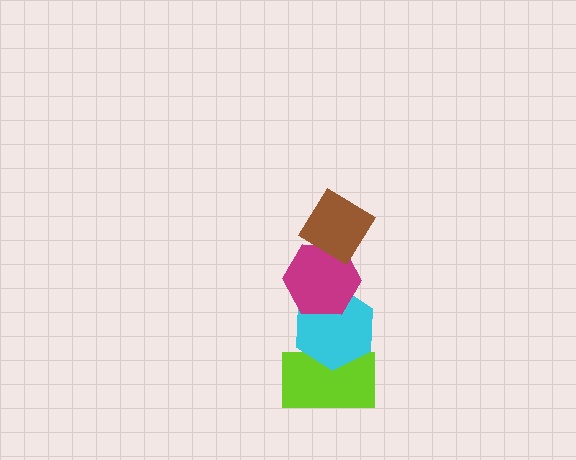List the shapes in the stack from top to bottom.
From top to bottom: the brown diamond, the magenta hexagon, the cyan hexagon, the lime rectangle.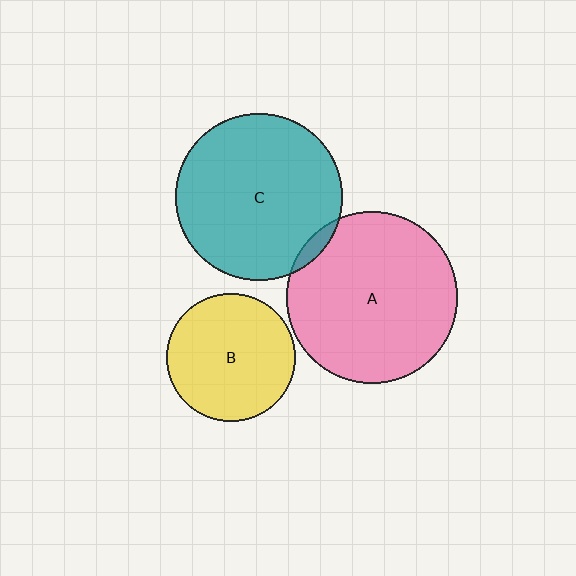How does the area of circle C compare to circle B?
Approximately 1.7 times.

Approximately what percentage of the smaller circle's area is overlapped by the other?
Approximately 5%.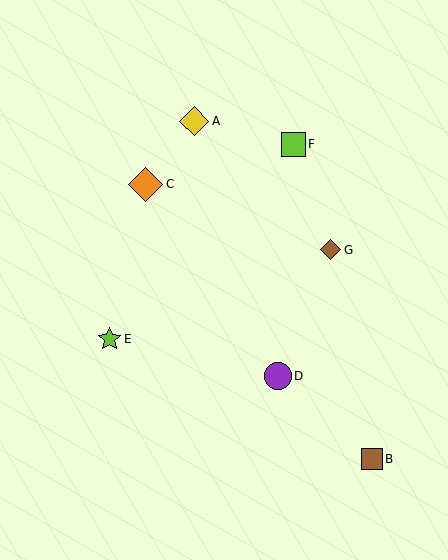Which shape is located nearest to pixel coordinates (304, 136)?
The lime square (labeled F) at (293, 144) is nearest to that location.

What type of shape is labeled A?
Shape A is a yellow diamond.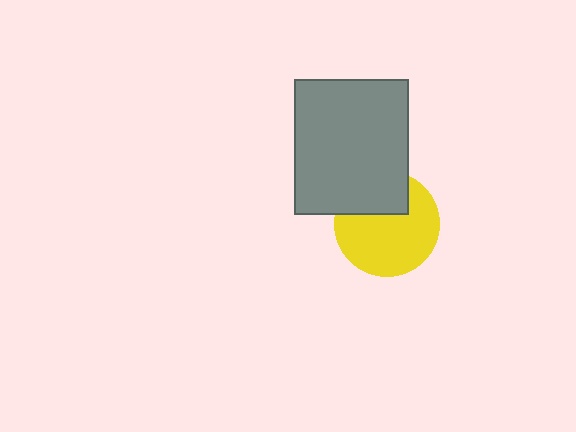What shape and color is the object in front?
The object in front is a gray rectangle.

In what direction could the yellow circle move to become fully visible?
The yellow circle could move down. That would shift it out from behind the gray rectangle entirely.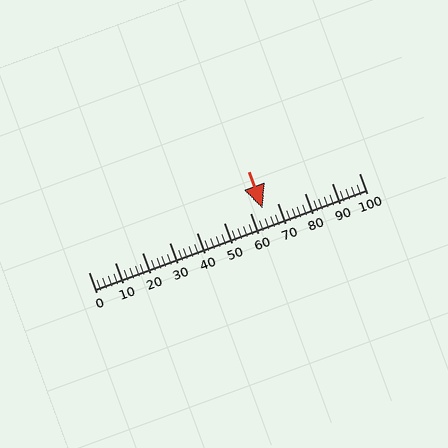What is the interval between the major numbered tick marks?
The major tick marks are spaced 10 units apart.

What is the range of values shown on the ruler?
The ruler shows values from 0 to 100.